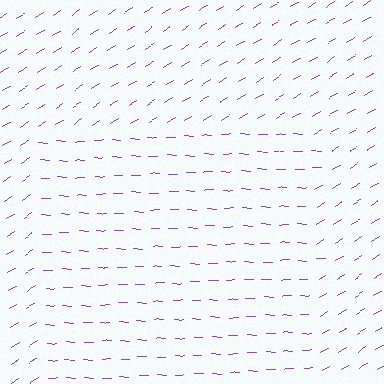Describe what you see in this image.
The image is filled with small purple line segments. A rectangle region in the image has lines oriented differently from the surrounding lines, creating a visible texture boundary.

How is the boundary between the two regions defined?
The boundary is defined purely by a change in line orientation (approximately 34 degrees difference). All lines are the same color and thickness.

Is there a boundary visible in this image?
Yes, there is a texture boundary formed by a change in line orientation.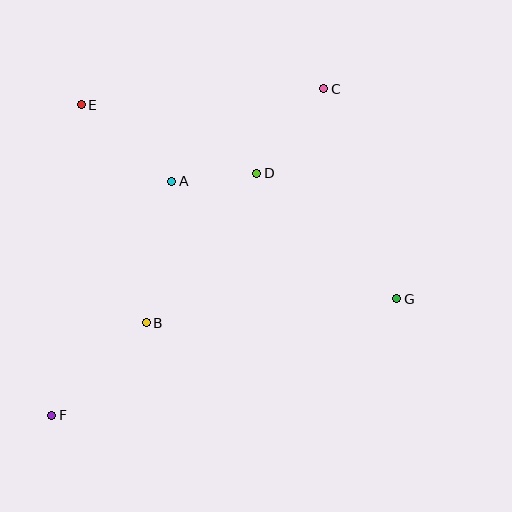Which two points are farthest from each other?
Points C and F are farthest from each other.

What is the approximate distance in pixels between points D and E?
The distance between D and E is approximately 189 pixels.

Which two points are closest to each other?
Points A and D are closest to each other.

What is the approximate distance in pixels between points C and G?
The distance between C and G is approximately 222 pixels.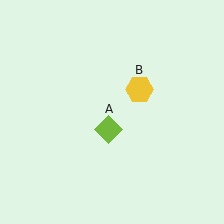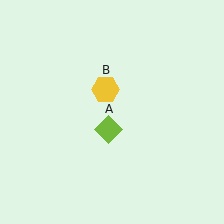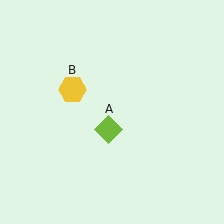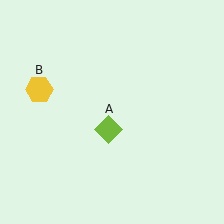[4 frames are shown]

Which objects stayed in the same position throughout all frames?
Lime diamond (object A) remained stationary.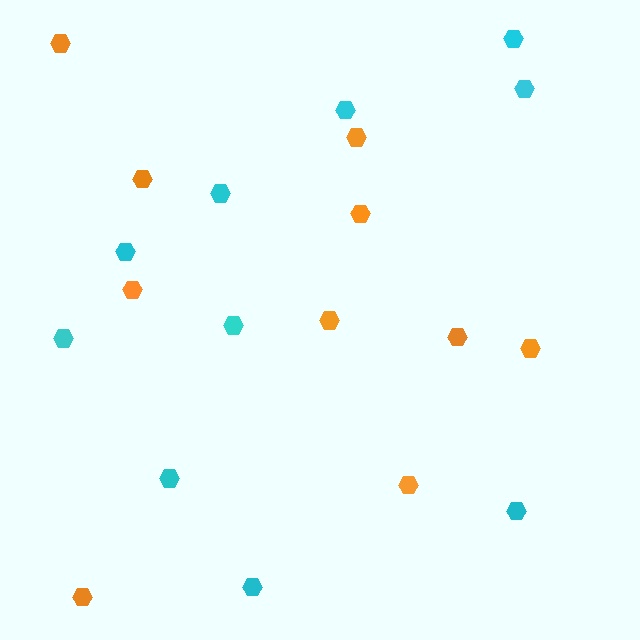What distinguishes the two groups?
There are 2 groups: one group of cyan hexagons (10) and one group of orange hexagons (10).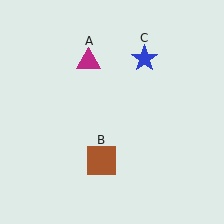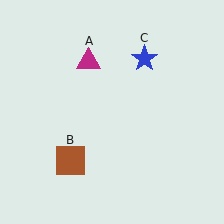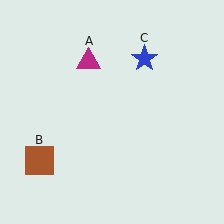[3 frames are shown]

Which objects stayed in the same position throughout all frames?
Magenta triangle (object A) and blue star (object C) remained stationary.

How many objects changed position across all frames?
1 object changed position: brown square (object B).